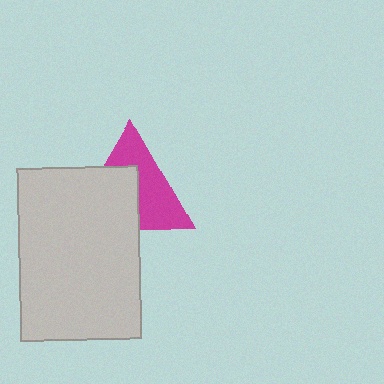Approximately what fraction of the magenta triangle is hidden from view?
Roughly 49% of the magenta triangle is hidden behind the light gray rectangle.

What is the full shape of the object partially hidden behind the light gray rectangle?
The partially hidden object is a magenta triangle.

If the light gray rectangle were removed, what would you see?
You would see the complete magenta triangle.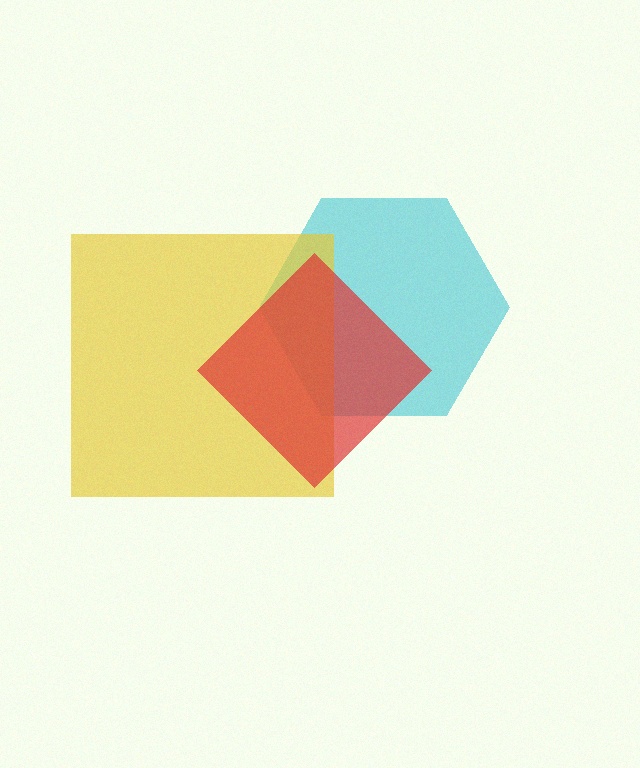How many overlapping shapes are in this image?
There are 3 overlapping shapes in the image.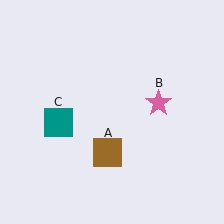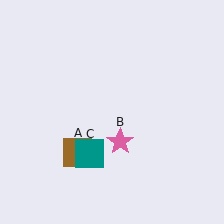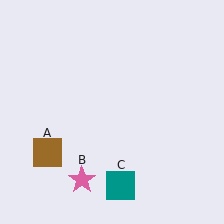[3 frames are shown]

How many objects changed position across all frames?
3 objects changed position: brown square (object A), pink star (object B), teal square (object C).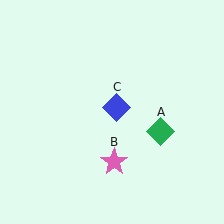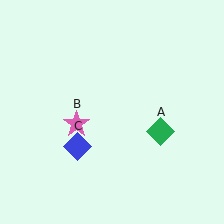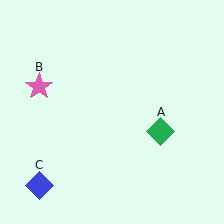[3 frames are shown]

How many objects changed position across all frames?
2 objects changed position: pink star (object B), blue diamond (object C).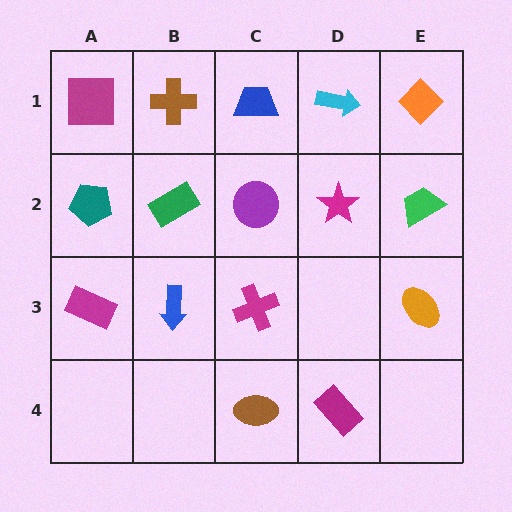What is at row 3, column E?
An orange ellipse.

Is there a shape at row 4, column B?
No, that cell is empty.